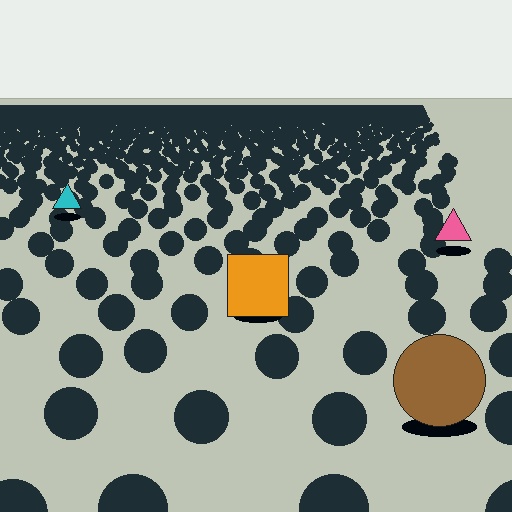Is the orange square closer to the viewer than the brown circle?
No. The brown circle is closer — you can tell from the texture gradient: the ground texture is coarser near it.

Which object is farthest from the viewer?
The cyan triangle is farthest from the viewer. It appears smaller and the ground texture around it is denser.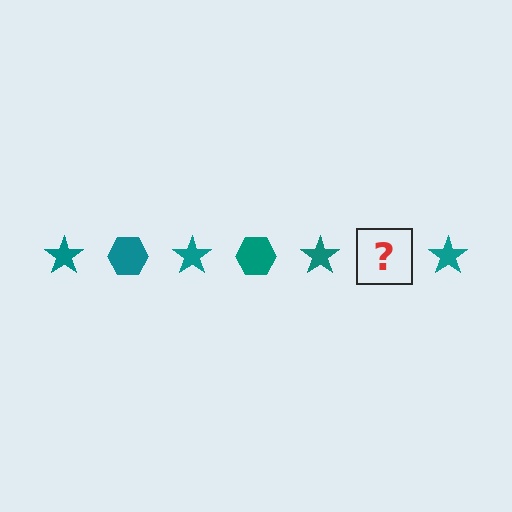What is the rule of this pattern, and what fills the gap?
The rule is that the pattern cycles through star, hexagon shapes in teal. The gap should be filled with a teal hexagon.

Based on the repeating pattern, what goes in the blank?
The blank should be a teal hexagon.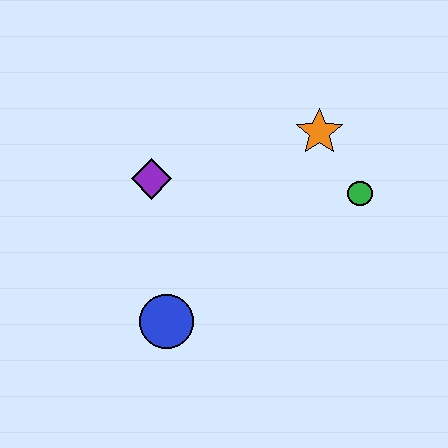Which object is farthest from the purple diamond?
The green circle is farthest from the purple diamond.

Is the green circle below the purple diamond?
Yes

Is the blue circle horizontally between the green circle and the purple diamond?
Yes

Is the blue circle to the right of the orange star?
No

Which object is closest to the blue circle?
The purple diamond is closest to the blue circle.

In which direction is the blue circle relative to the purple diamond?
The blue circle is below the purple diamond.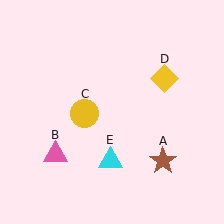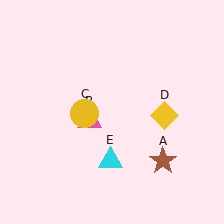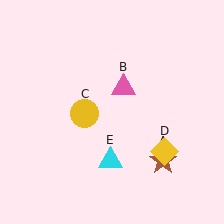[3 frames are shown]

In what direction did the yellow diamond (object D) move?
The yellow diamond (object D) moved down.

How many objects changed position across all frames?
2 objects changed position: pink triangle (object B), yellow diamond (object D).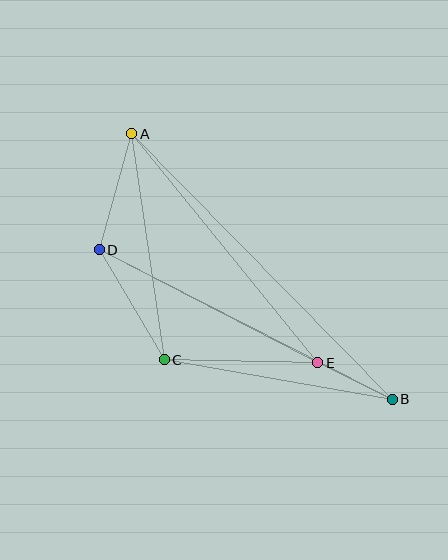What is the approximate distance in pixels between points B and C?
The distance between B and C is approximately 232 pixels.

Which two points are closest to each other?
Points B and E are closest to each other.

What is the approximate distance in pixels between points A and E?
The distance between A and E is approximately 295 pixels.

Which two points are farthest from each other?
Points A and B are farthest from each other.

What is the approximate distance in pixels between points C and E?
The distance between C and E is approximately 154 pixels.